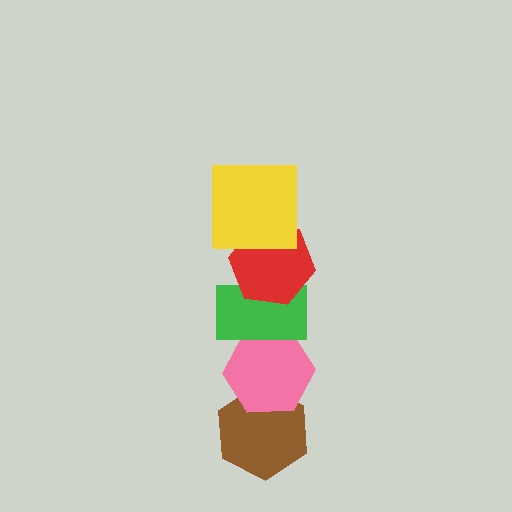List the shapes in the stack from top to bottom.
From top to bottom: the yellow square, the red hexagon, the green rectangle, the pink hexagon, the brown hexagon.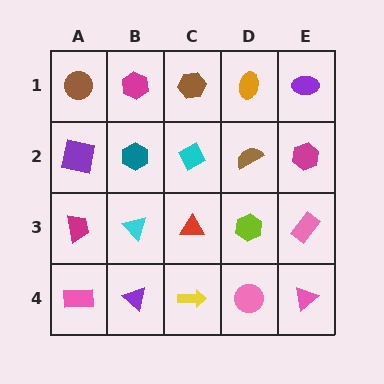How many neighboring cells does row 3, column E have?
3.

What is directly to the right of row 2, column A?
A teal hexagon.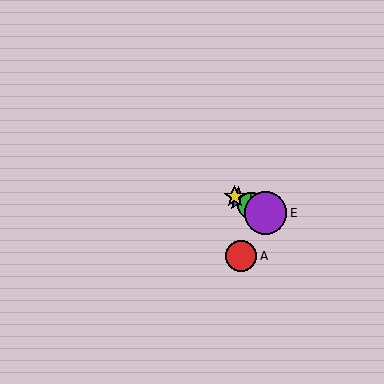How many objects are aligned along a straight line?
4 objects (B, C, D, E) are aligned along a straight line.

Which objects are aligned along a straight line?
Objects B, C, D, E are aligned along a straight line.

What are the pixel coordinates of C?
Object C is at (251, 205).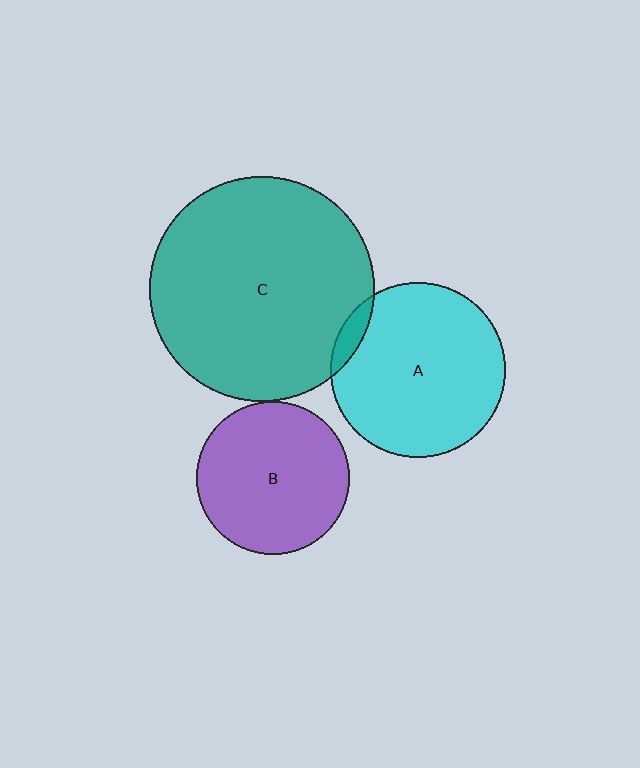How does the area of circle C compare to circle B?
Approximately 2.2 times.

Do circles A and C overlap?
Yes.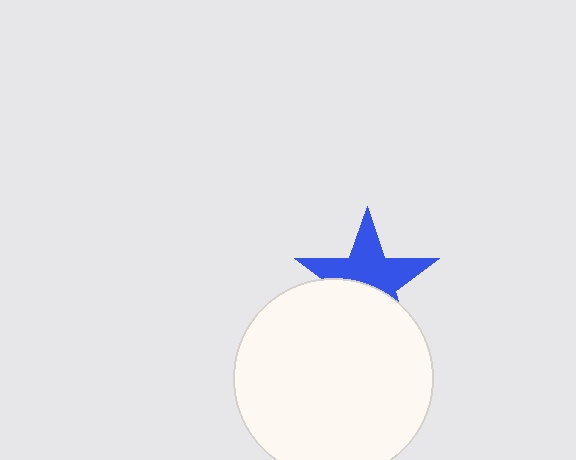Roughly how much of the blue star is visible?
About half of it is visible (roughly 58%).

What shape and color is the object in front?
The object in front is a white circle.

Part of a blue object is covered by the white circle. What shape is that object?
It is a star.